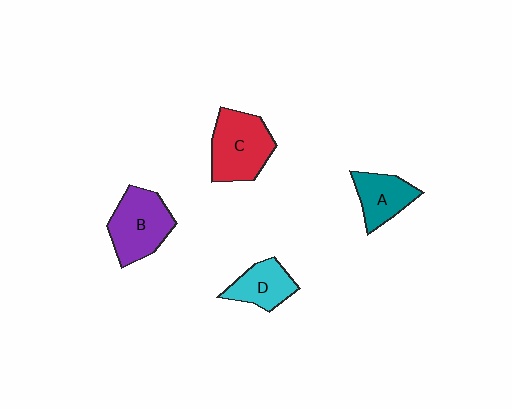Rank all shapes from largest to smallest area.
From largest to smallest: C (red), B (purple), A (teal), D (cyan).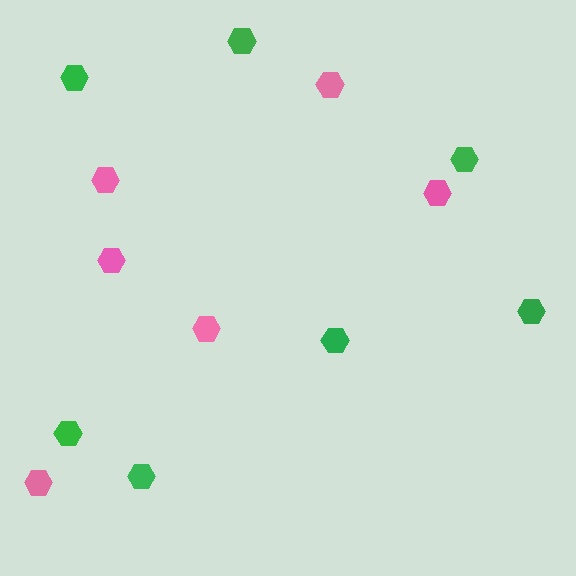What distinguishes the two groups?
There are 2 groups: one group of green hexagons (7) and one group of pink hexagons (6).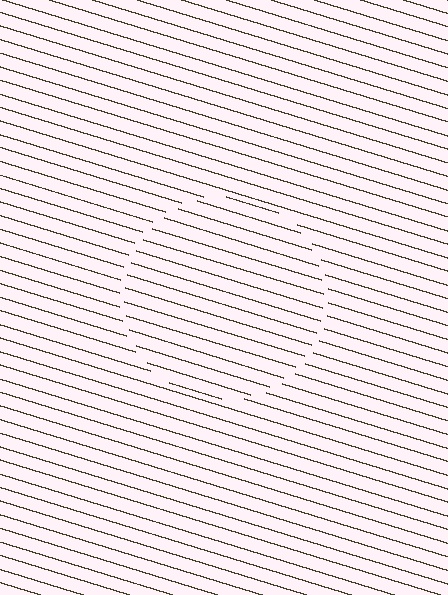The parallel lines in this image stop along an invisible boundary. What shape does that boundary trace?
An illusory circle. The interior of the shape contains the same grating, shifted by half a period — the contour is defined by the phase discontinuity where line-ends from the inner and outer gratings abut.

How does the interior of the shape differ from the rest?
The interior of the shape contains the same grating, shifted by half a period — the contour is defined by the phase discontinuity where line-ends from the inner and outer gratings abut.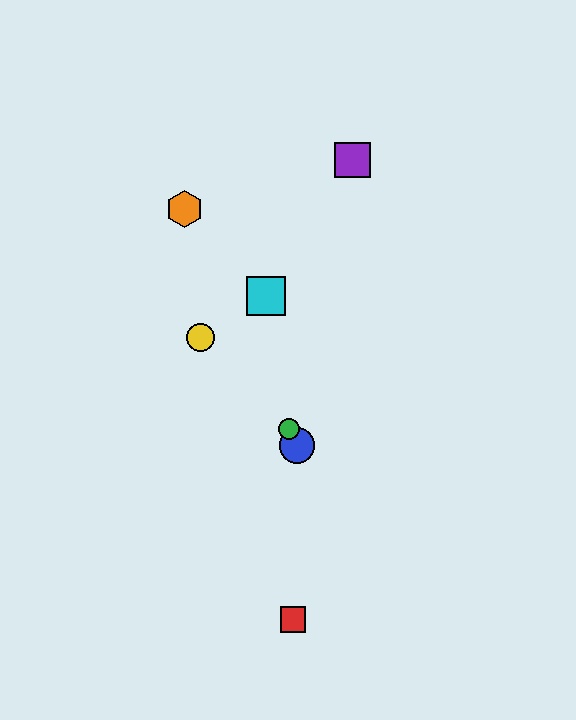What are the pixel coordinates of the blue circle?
The blue circle is at (297, 446).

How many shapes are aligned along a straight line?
3 shapes (the blue circle, the green circle, the orange hexagon) are aligned along a straight line.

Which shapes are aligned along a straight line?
The blue circle, the green circle, the orange hexagon are aligned along a straight line.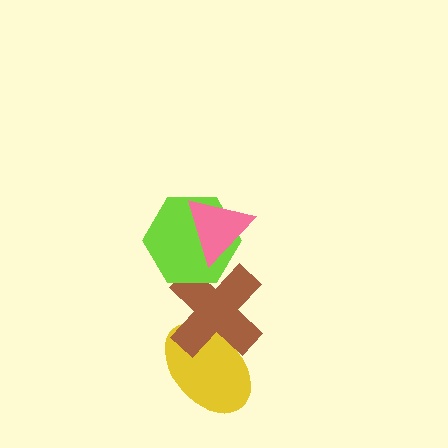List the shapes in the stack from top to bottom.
From top to bottom: the pink triangle, the lime hexagon, the brown cross, the yellow ellipse.